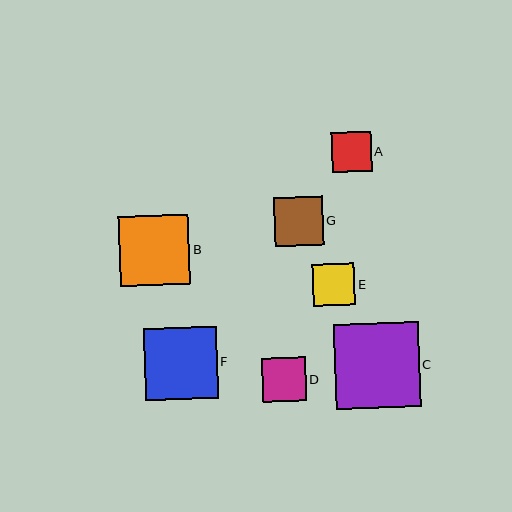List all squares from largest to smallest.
From largest to smallest: C, F, B, G, D, E, A.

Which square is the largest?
Square C is the largest with a size of approximately 85 pixels.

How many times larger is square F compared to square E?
Square F is approximately 1.7 times the size of square E.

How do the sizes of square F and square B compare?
Square F and square B are approximately the same size.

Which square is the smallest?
Square A is the smallest with a size of approximately 40 pixels.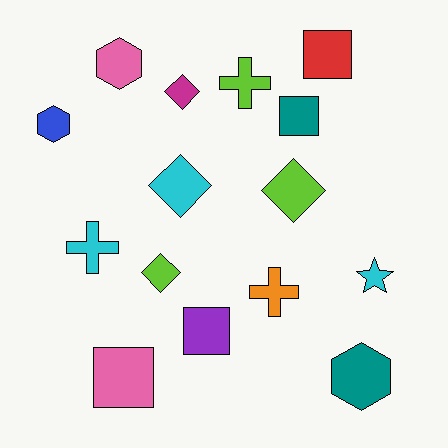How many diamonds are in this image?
There are 4 diamonds.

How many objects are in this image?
There are 15 objects.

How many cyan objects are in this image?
There are 3 cyan objects.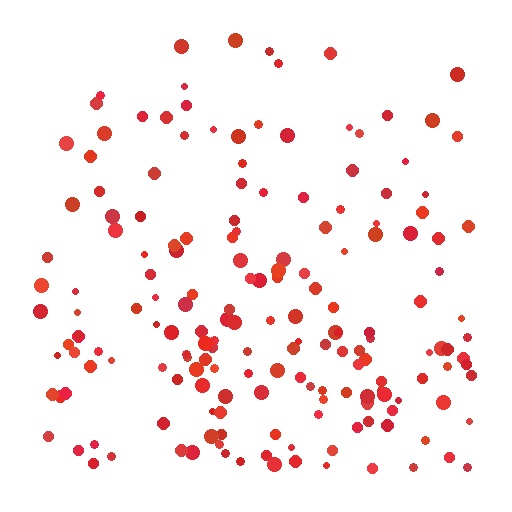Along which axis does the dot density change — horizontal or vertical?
Vertical.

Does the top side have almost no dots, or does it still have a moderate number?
Still a moderate number, just noticeably fewer than the bottom.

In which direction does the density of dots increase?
From top to bottom, with the bottom side densest.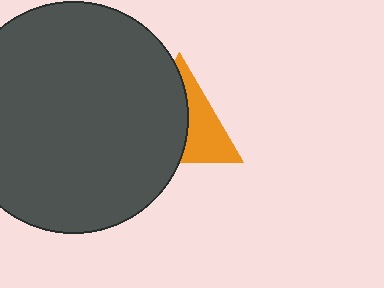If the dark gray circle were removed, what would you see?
You would see the complete orange triangle.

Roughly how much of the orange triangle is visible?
A small part of it is visible (roughly 43%).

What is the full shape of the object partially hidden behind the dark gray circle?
The partially hidden object is an orange triangle.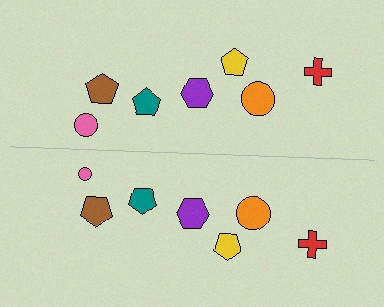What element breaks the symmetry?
The pink circle on the bottom side has a different size than its mirror counterpart.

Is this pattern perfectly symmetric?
No, the pattern is not perfectly symmetric. The pink circle on the bottom side has a different size than its mirror counterpart.